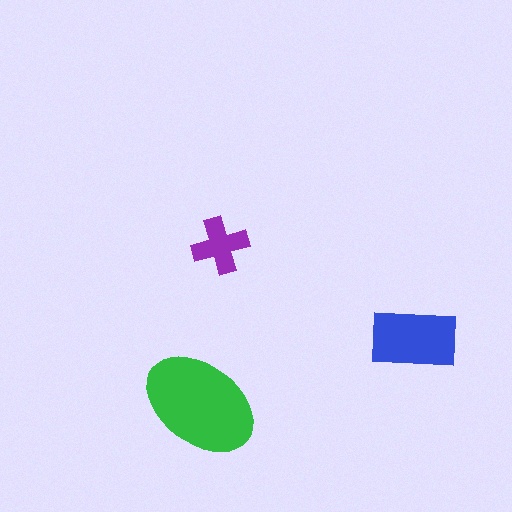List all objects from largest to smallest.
The green ellipse, the blue rectangle, the purple cross.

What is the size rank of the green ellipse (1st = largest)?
1st.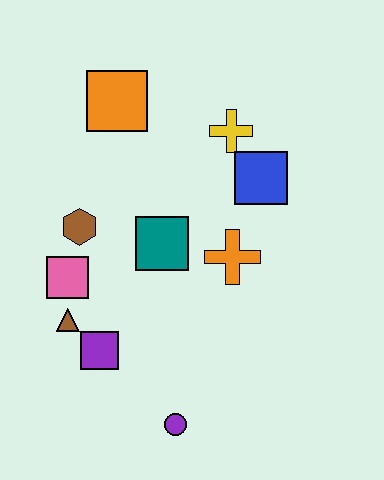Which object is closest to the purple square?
The brown triangle is closest to the purple square.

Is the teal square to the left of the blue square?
Yes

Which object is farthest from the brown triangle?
The yellow cross is farthest from the brown triangle.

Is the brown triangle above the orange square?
No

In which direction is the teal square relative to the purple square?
The teal square is above the purple square.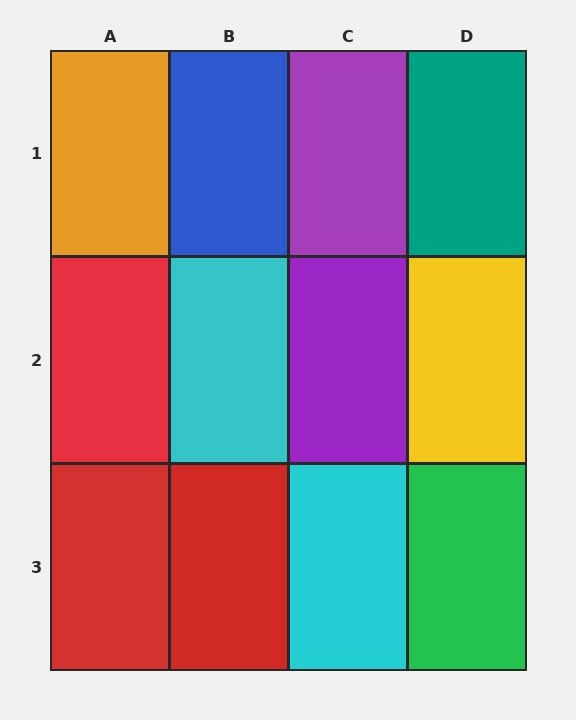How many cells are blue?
1 cell is blue.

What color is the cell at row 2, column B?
Cyan.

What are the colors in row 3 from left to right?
Red, red, cyan, green.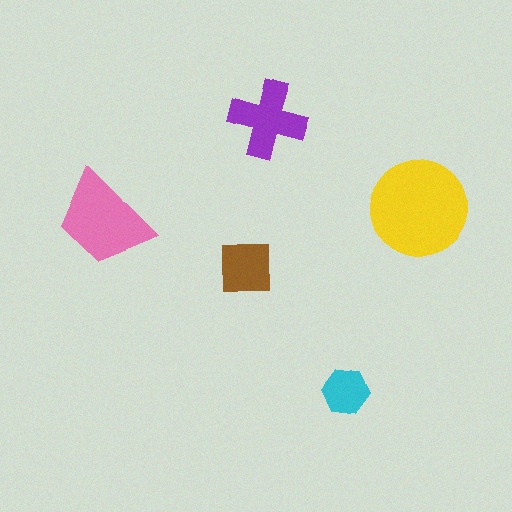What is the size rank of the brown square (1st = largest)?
4th.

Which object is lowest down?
The cyan hexagon is bottommost.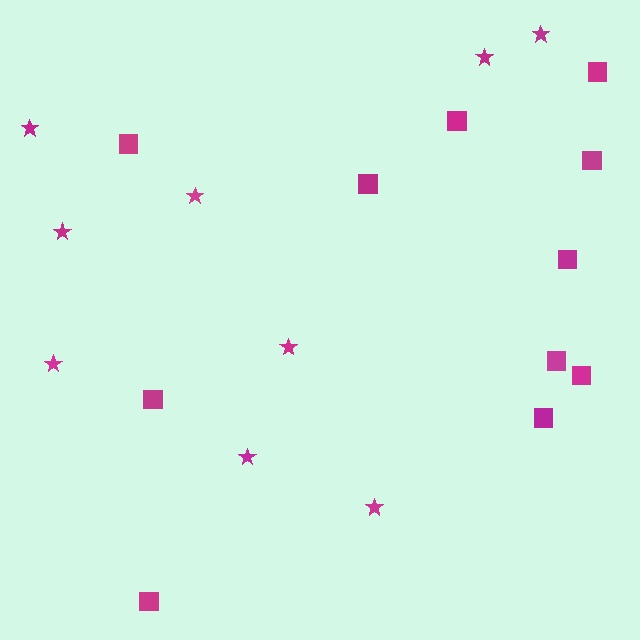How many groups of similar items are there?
There are 2 groups: one group of squares (11) and one group of stars (9).